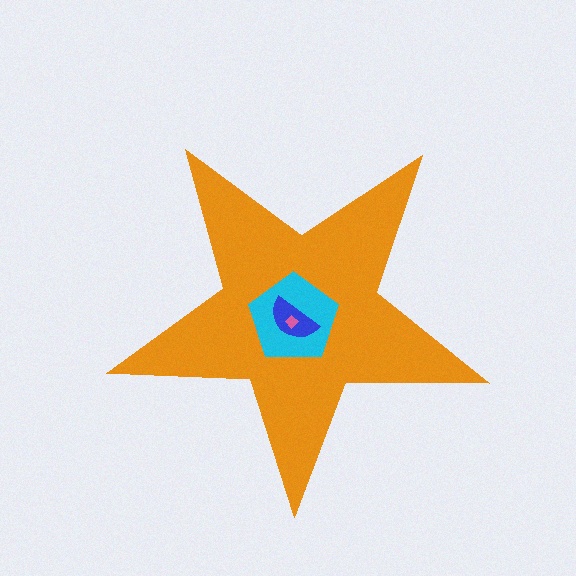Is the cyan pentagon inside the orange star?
Yes.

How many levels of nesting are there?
4.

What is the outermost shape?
The orange star.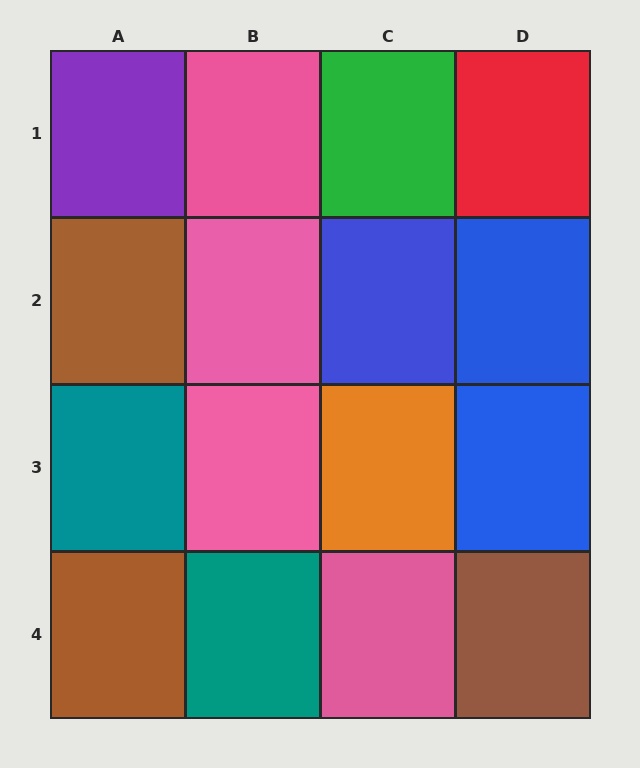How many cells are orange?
1 cell is orange.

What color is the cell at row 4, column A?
Brown.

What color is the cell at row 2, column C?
Blue.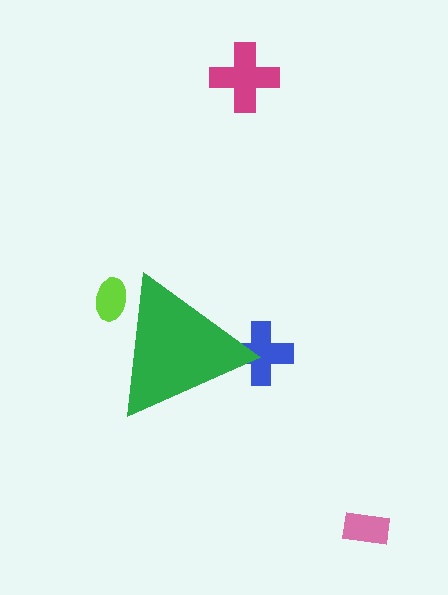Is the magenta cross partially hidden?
No, the magenta cross is fully visible.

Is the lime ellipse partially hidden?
Yes, the lime ellipse is partially hidden behind the green triangle.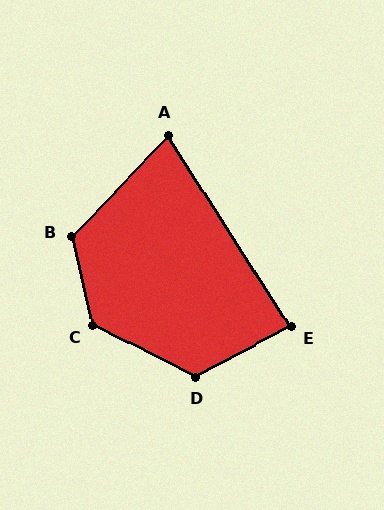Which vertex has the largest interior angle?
C, at approximately 130 degrees.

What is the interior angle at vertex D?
Approximately 126 degrees (obtuse).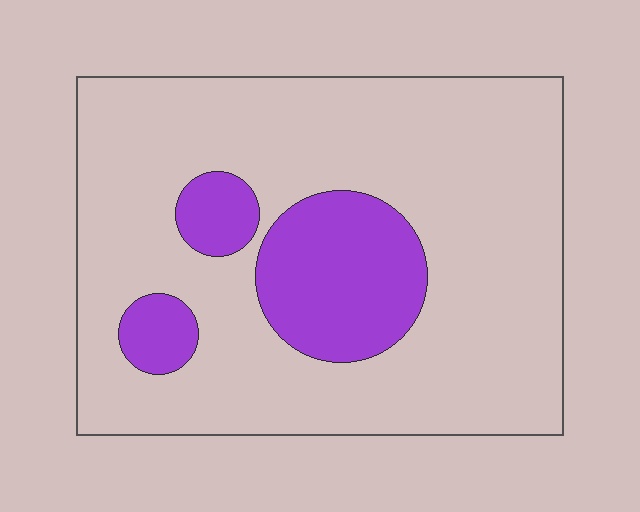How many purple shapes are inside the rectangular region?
3.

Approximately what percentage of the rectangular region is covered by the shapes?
Approximately 20%.